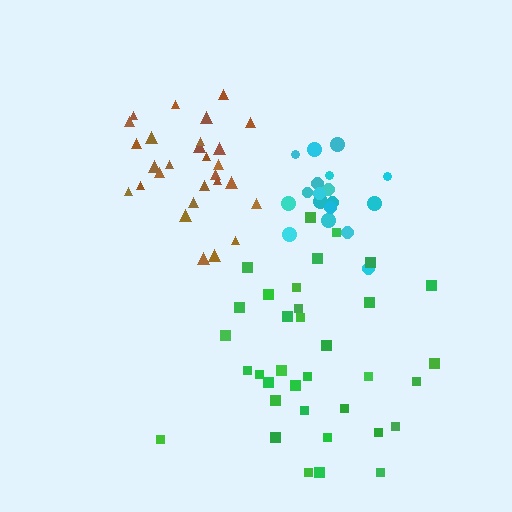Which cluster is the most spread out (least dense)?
Green.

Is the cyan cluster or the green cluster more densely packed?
Cyan.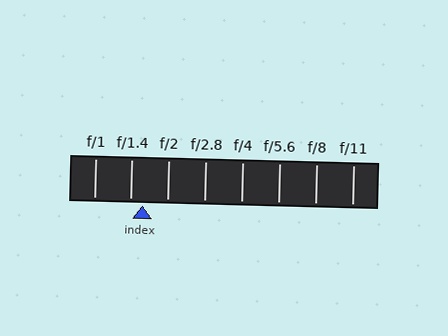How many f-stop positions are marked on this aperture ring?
There are 8 f-stop positions marked.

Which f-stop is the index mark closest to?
The index mark is closest to f/1.4.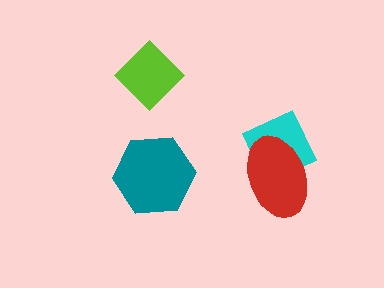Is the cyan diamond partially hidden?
Yes, it is partially covered by another shape.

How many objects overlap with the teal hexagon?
0 objects overlap with the teal hexagon.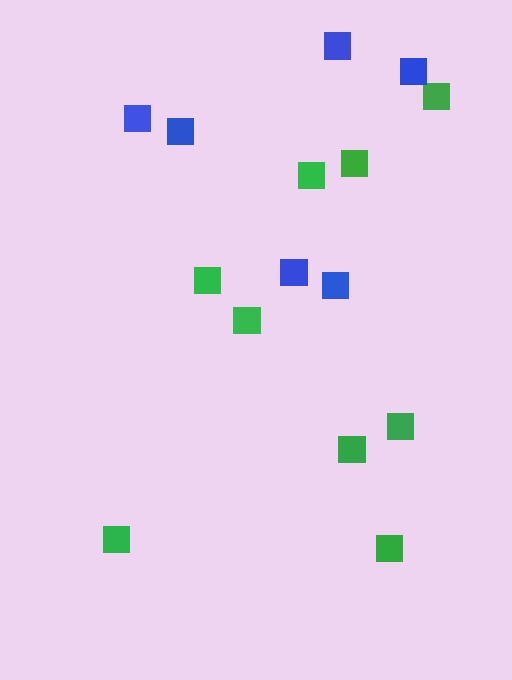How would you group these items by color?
There are 2 groups: one group of green squares (9) and one group of blue squares (6).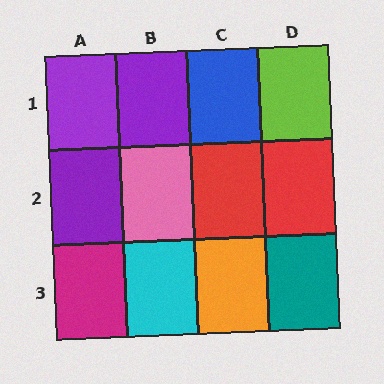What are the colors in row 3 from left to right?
Magenta, cyan, orange, teal.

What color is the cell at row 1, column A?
Purple.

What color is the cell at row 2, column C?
Red.